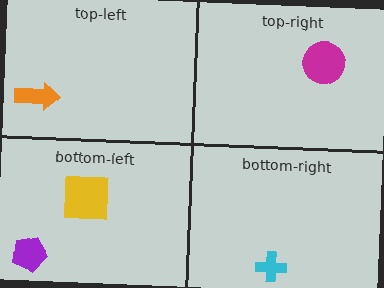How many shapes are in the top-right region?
1.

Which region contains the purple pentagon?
The bottom-left region.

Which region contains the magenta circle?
The top-right region.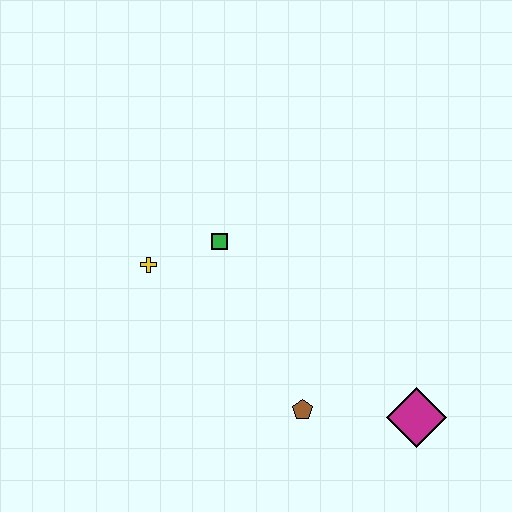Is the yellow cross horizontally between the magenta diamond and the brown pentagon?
No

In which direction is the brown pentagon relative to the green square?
The brown pentagon is below the green square.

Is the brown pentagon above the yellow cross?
No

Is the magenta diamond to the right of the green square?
Yes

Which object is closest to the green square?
The yellow cross is closest to the green square.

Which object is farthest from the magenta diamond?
The yellow cross is farthest from the magenta diamond.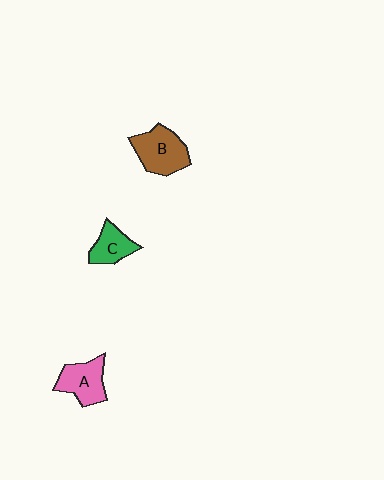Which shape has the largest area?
Shape B (brown).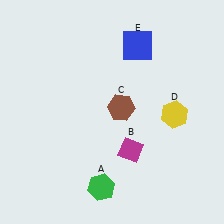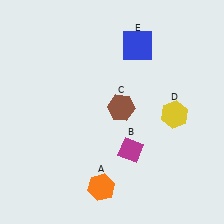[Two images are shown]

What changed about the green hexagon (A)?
In Image 1, A is green. In Image 2, it changed to orange.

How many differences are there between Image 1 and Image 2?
There is 1 difference between the two images.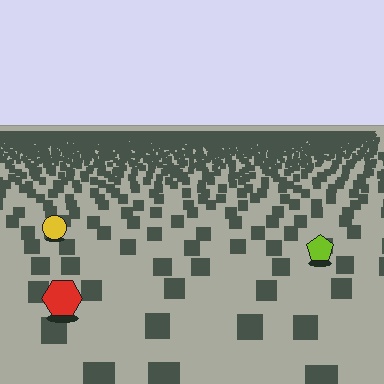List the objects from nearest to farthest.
From nearest to farthest: the red hexagon, the lime pentagon, the yellow circle.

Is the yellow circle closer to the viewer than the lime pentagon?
No. The lime pentagon is closer — you can tell from the texture gradient: the ground texture is coarser near it.